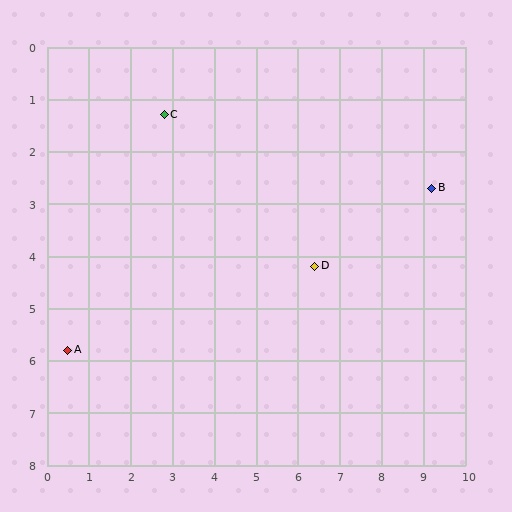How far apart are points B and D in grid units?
Points B and D are about 3.2 grid units apart.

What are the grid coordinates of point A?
Point A is at approximately (0.5, 5.8).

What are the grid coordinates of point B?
Point B is at approximately (9.2, 2.7).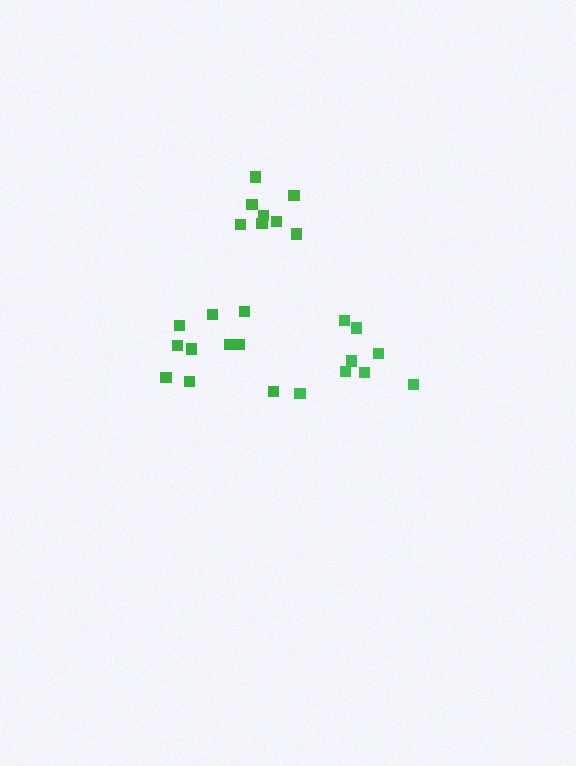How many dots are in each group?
Group 1: 8 dots, Group 2: 8 dots, Group 3: 10 dots (26 total).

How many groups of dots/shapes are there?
There are 3 groups.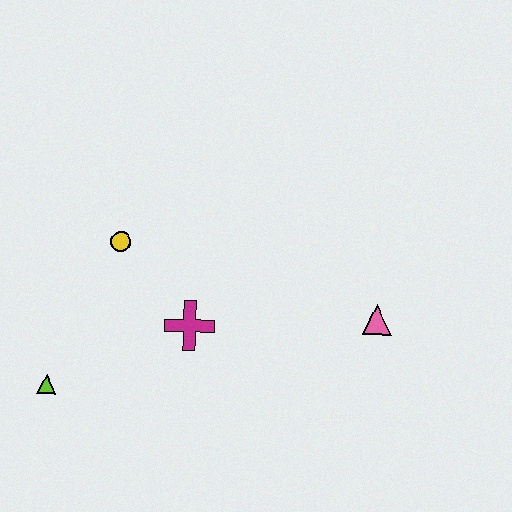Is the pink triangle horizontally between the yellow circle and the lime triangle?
No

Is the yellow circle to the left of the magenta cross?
Yes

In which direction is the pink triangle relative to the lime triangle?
The pink triangle is to the right of the lime triangle.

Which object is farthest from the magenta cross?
The pink triangle is farthest from the magenta cross.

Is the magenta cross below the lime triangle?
No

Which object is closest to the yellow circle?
The magenta cross is closest to the yellow circle.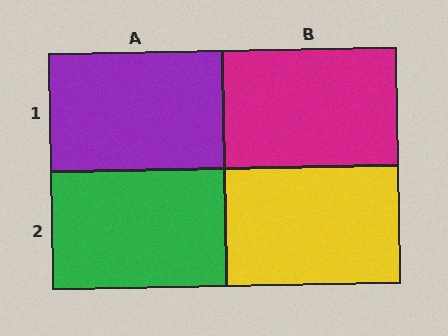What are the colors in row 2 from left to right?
Green, yellow.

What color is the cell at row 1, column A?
Purple.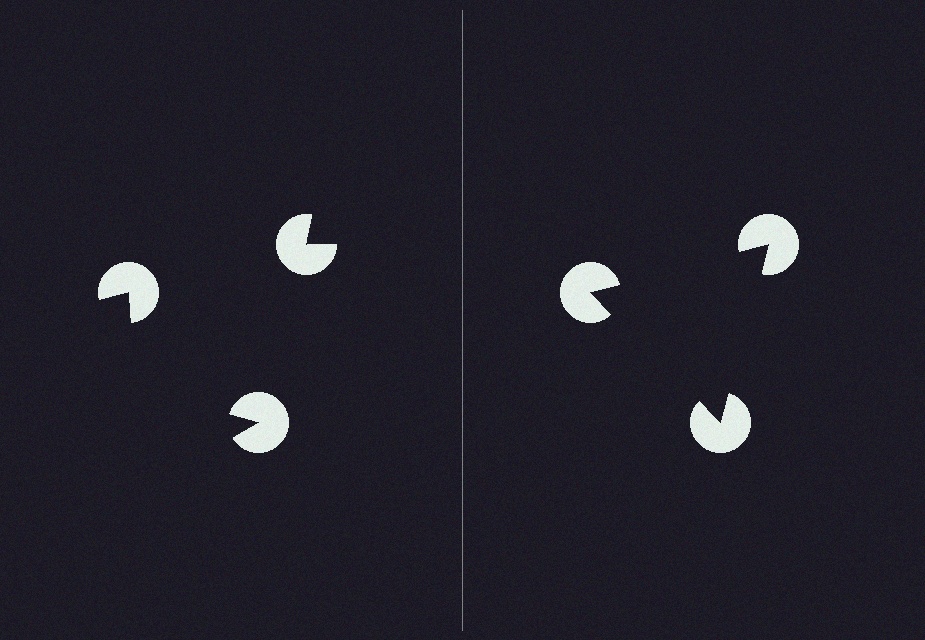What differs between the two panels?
The pac-man discs are positioned identically on both sides; only the wedge orientations differ. On the right they align to a triangle; on the left they are misaligned.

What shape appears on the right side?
An illusory triangle.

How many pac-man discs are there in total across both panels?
6 — 3 on each side.